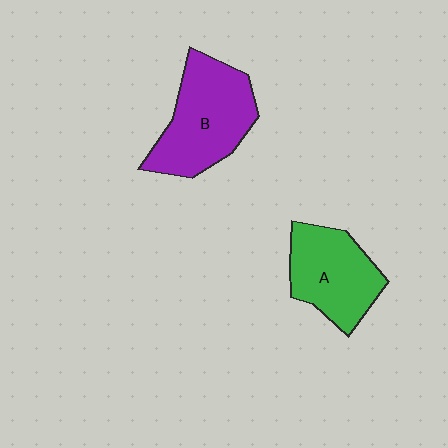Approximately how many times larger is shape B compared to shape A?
Approximately 1.2 times.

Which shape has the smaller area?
Shape A (green).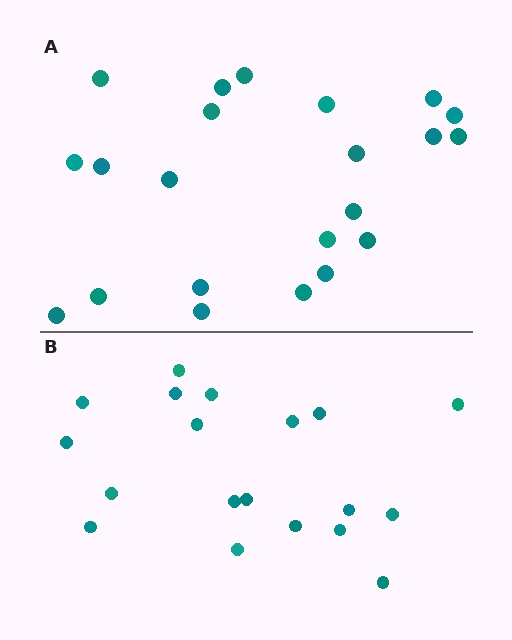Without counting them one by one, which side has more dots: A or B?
Region A (the top region) has more dots.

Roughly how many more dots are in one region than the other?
Region A has just a few more — roughly 2 or 3 more dots than region B.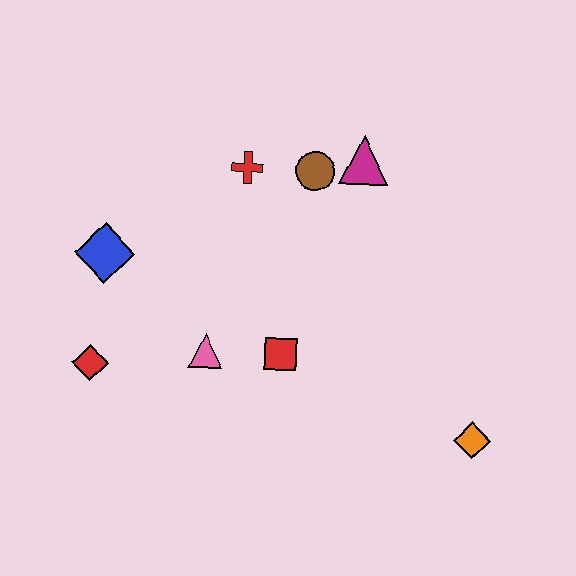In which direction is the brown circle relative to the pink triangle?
The brown circle is above the pink triangle.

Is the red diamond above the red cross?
No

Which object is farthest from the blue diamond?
The orange diamond is farthest from the blue diamond.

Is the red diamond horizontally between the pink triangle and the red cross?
No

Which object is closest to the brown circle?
The magenta triangle is closest to the brown circle.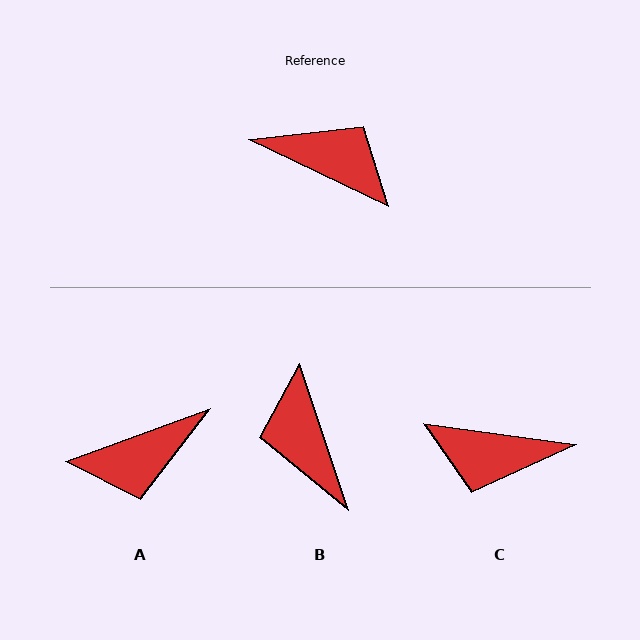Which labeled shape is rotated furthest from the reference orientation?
C, about 162 degrees away.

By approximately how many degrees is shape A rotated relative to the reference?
Approximately 134 degrees clockwise.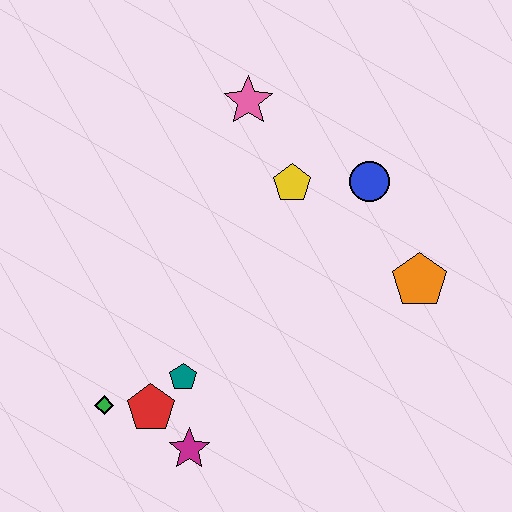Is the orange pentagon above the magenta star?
Yes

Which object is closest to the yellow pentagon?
The blue circle is closest to the yellow pentagon.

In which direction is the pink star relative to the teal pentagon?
The pink star is above the teal pentagon.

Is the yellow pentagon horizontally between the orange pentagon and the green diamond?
Yes